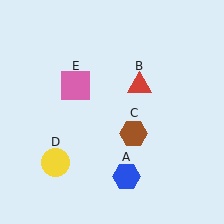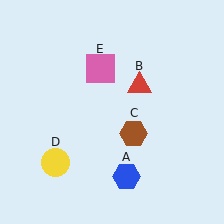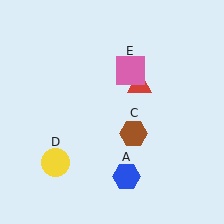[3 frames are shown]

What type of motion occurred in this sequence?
The pink square (object E) rotated clockwise around the center of the scene.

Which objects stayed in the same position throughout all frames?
Blue hexagon (object A) and red triangle (object B) and brown hexagon (object C) and yellow circle (object D) remained stationary.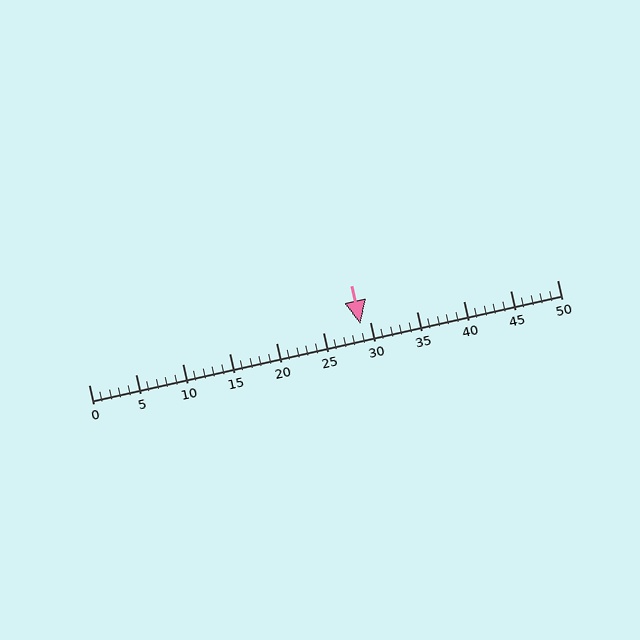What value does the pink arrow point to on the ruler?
The pink arrow points to approximately 29.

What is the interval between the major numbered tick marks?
The major tick marks are spaced 5 units apart.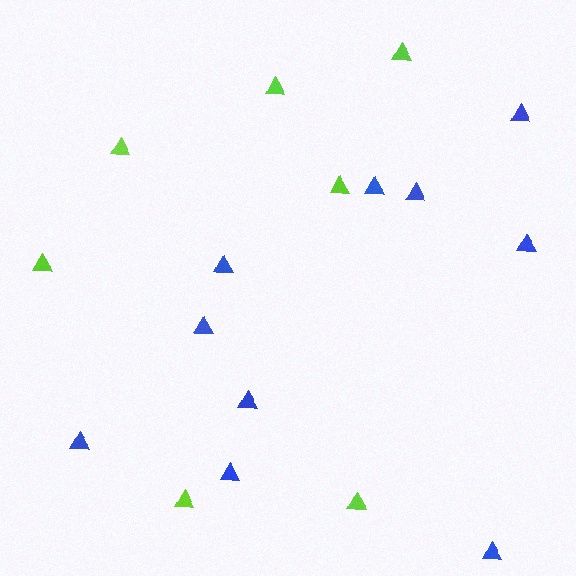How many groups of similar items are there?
There are 2 groups: one group of blue triangles (10) and one group of lime triangles (7).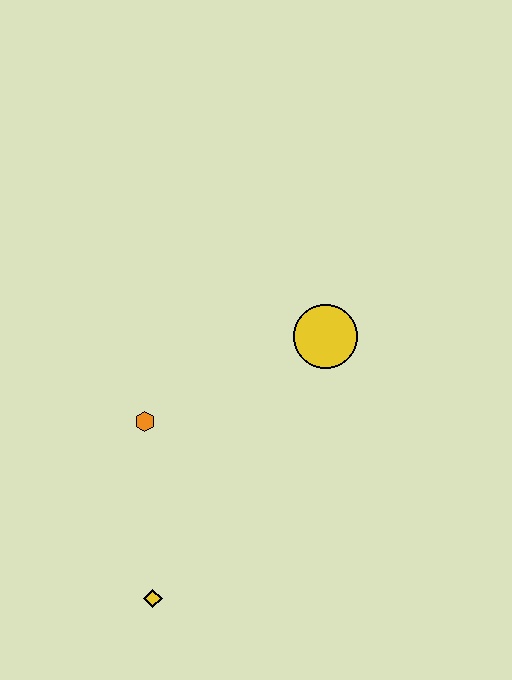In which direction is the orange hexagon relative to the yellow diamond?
The orange hexagon is above the yellow diamond.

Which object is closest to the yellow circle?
The orange hexagon is closest to the yellow circle.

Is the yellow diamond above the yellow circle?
No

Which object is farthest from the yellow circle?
The yellow diamond is farthest from the yellow circle.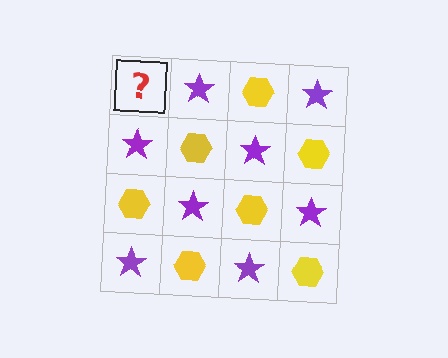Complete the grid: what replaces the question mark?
The question mark should be replaced with a yellow hexagon.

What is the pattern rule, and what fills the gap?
The rule is that it alternates yellow hexagon and purple star in a checkerboard pattern. The gap should be filled with a yellow hexagon.